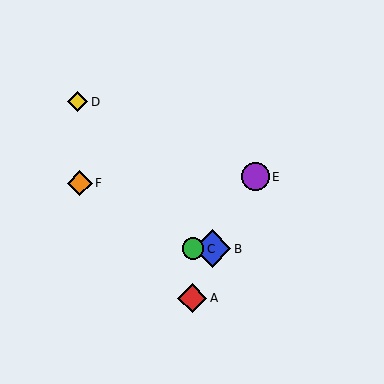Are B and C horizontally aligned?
Yes, both are at y≈249.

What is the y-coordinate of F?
Object F is at y≈183.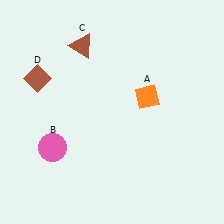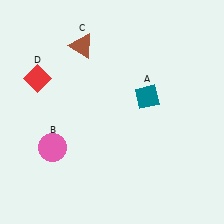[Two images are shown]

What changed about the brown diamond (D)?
In Image 1, D is brown. In Image 2, it changed to red.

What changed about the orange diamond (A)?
In Image 1, A is orange. In Image 2, it changed to teal.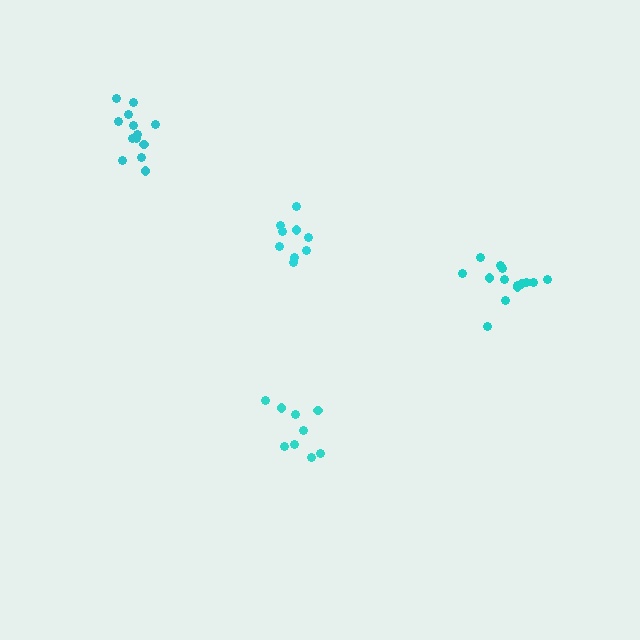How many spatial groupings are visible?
There are 4 spatial groupings.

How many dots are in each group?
Group 1: 9 dots, Group 2: 13 dots, Group 3: 14 dots, Group 4: 9 dots (45 total).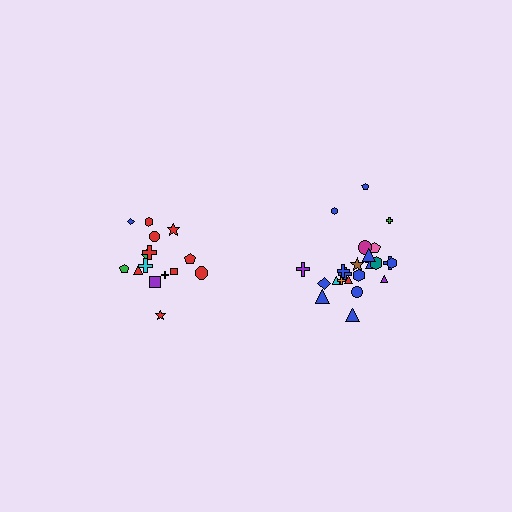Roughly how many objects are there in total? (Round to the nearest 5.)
Roughly 40 objects in total.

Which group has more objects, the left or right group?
The right group.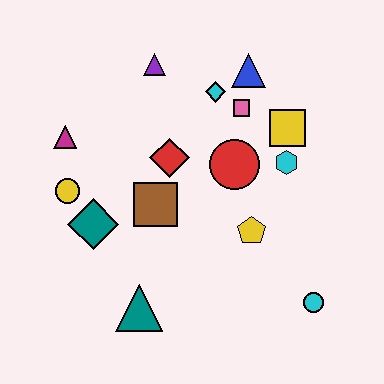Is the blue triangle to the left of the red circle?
No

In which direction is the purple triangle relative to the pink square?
The purple triangle is to the left of the pink square.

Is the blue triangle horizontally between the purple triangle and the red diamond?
No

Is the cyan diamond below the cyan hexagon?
No